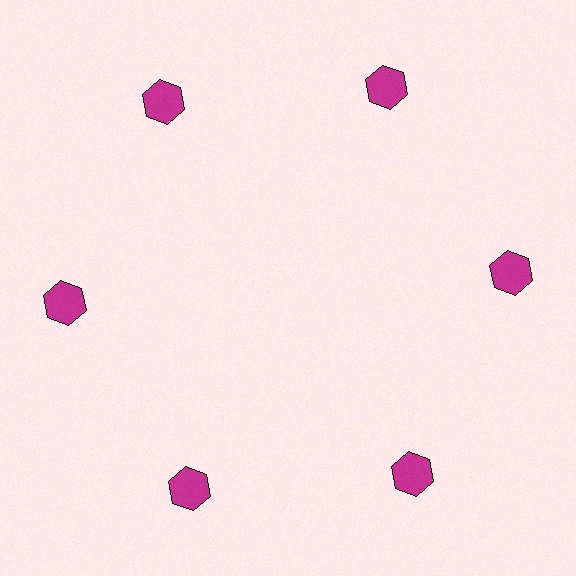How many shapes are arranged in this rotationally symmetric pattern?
There are 6 shapes, arranged in 6 groups of 1.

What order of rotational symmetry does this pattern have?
This pattern has 6-fold rotational symmetry.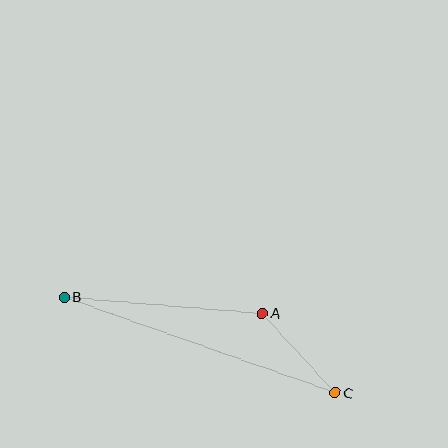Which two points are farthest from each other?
Points B and C are farthest from each other.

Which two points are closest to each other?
Points A and C are closest to each other.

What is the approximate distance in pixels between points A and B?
The distance between A and B is approximately 199 pixels.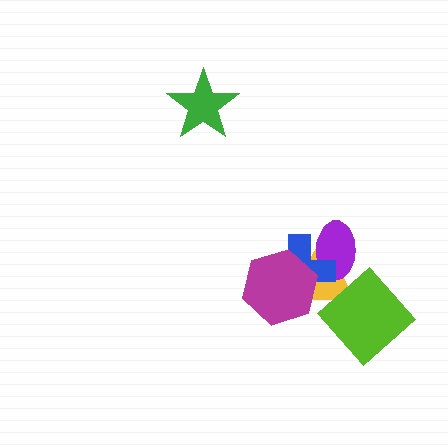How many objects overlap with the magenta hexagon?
2 objects overlap with the magenta hexagon.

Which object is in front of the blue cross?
The magenta hexagon is in front of the blue cross.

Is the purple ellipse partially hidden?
Yes, it is partially covered by another shape.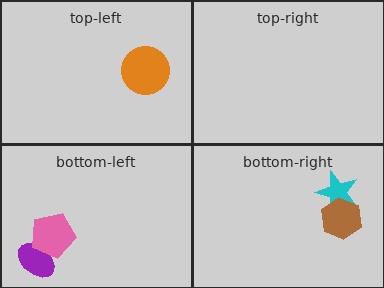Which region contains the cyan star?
The bottom-right region.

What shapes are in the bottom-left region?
The purple ellipse, the pink pentagon.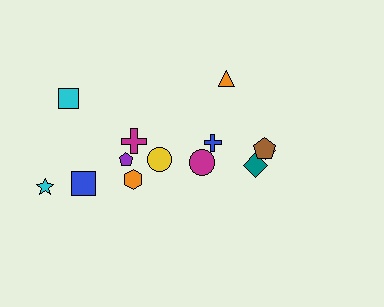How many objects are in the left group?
There are 8 objects.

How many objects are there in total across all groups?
There are 13 objects.